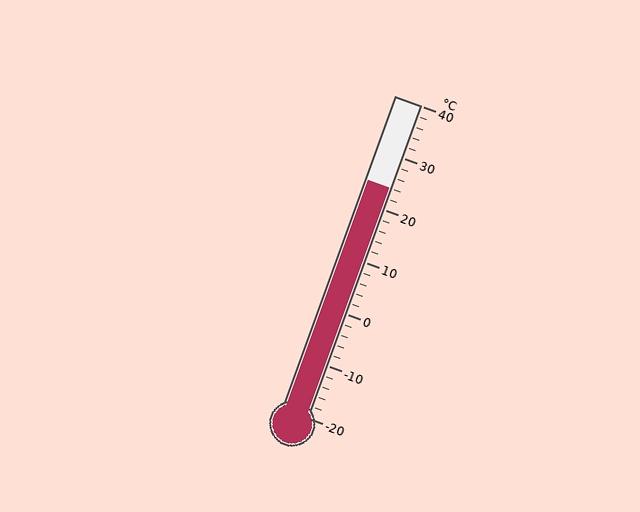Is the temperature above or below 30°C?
The temperature is below 30°C.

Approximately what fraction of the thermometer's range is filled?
The thermometer is filled to approximately 75% of its range.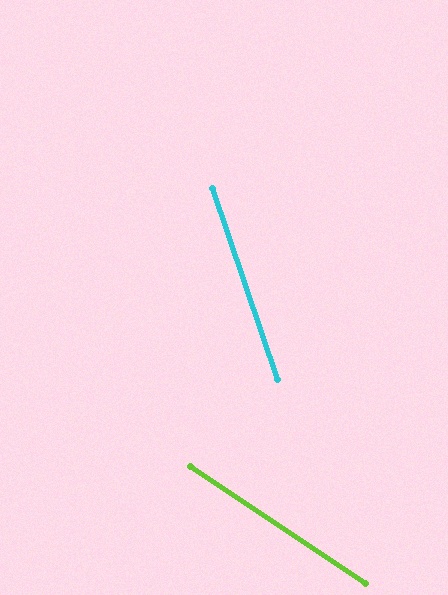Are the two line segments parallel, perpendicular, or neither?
Neither parallel nor perpendicular — they differ by about 37°.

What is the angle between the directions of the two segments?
Approximately 37 degrees.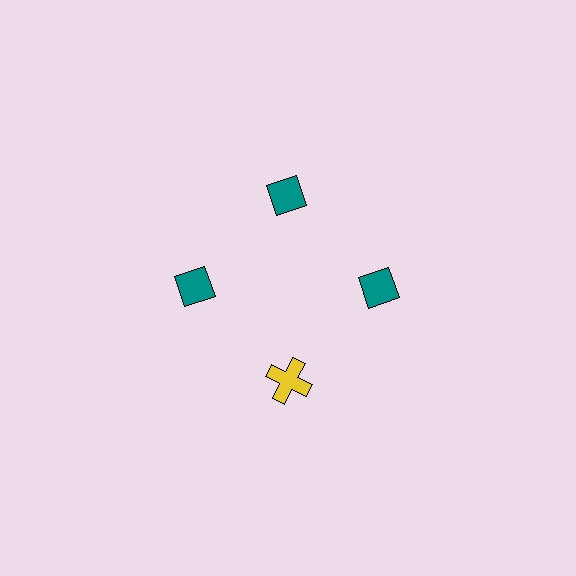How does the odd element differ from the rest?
It differs in both color (yellow instead of teal) and shape (cross instead of diamond).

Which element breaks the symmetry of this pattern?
The yellow cross at roughly the 6 o'clock position breaks the symmetry. All other shapes are teal diamonds.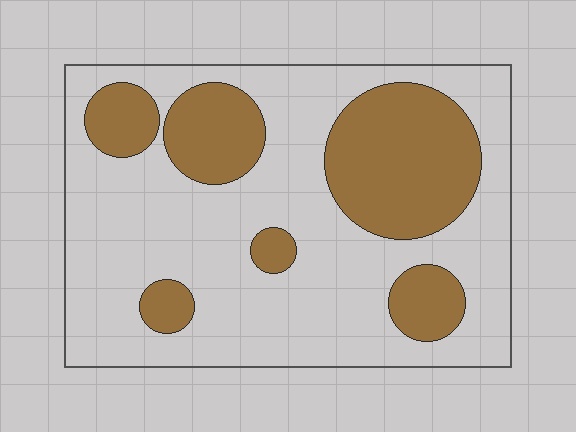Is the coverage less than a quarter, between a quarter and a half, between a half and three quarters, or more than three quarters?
Between a quarter and a half.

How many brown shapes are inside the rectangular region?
6.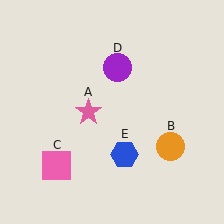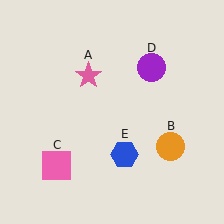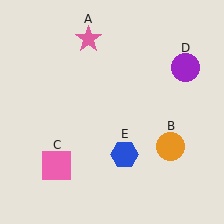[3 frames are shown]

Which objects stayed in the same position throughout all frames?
Orange circle (object B) and pink square (object C) and blue hexagon (object E) remained stationary.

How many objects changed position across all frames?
2 objects changed position: pink star (object A), purple circle (object D).